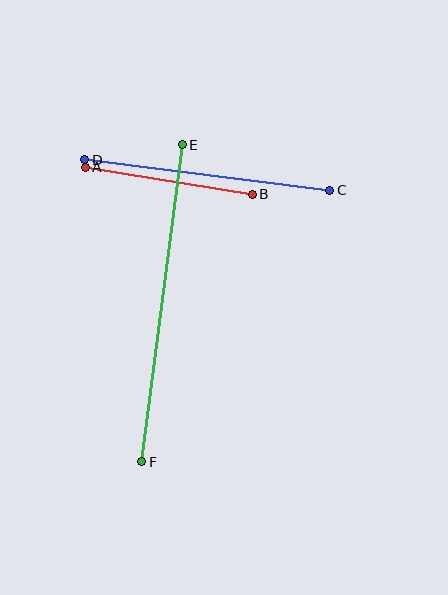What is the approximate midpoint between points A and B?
The midpoint is at approximately (169, 181) pixels.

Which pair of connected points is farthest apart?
Points E and F are farthest apart.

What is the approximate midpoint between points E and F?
The midpoint is at approximately (162, 303) pixels.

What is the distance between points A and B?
The distance is approximately 169 pixels.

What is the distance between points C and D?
The distance is approximately 247 pixels.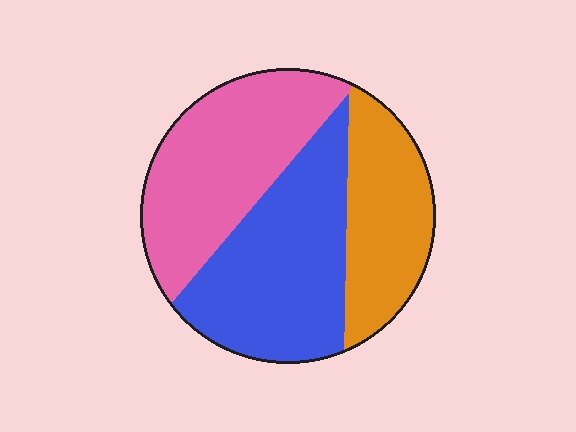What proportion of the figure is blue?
Blue covers about 40% of the figure.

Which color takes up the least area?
Orange, at roughly 25%.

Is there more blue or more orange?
Blue.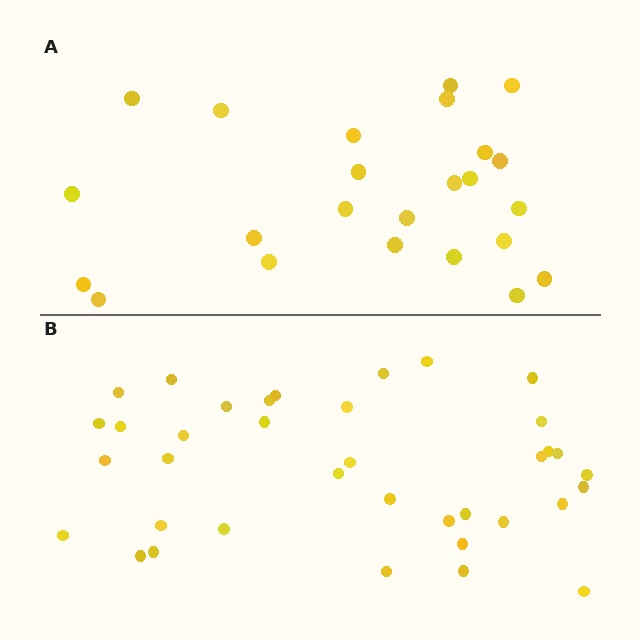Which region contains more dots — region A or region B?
Region B (the bottom region) has more dots.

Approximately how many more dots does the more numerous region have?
Region B has approximately 15 more dots than region A.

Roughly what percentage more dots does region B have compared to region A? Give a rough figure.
About 55% more.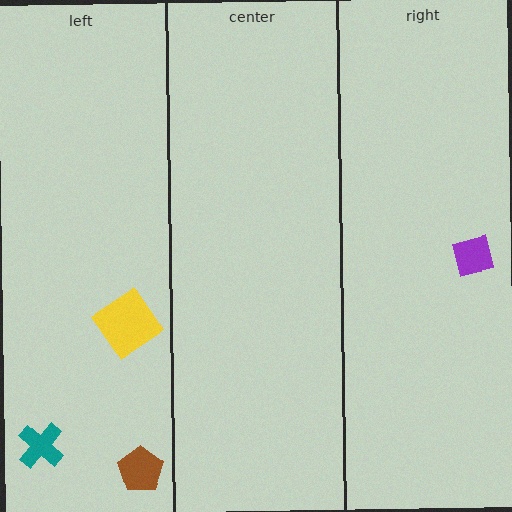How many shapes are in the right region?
1.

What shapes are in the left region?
The brown pentagon, the yellow diamond, the teal cross.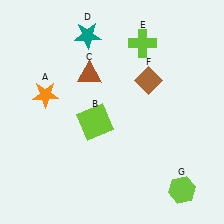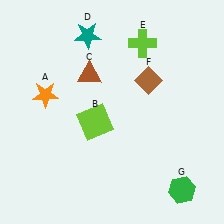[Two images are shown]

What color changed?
The hexagon (G) changed from lime in Image 1 to green in Image 2.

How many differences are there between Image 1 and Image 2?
There is 1 difference between the two images.